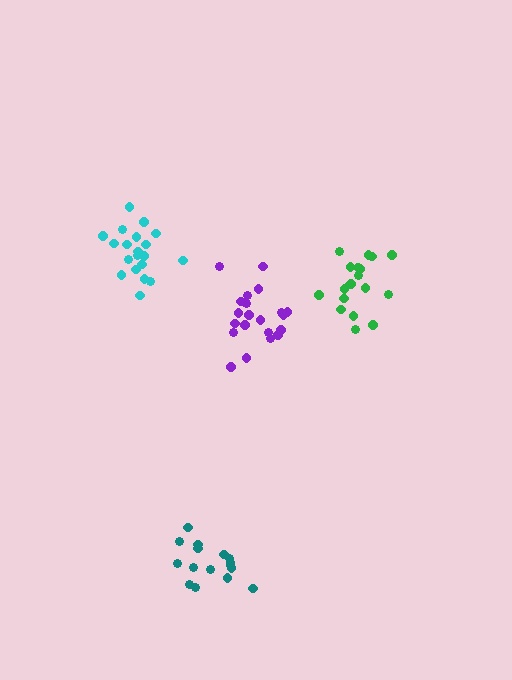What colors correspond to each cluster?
The clusters are colored: green, purple, teal, cyan.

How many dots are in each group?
Group 1: 19 dots, Group 2: 21 dots, Group 3: 16 dots, Group 4: 20 dots (76 total).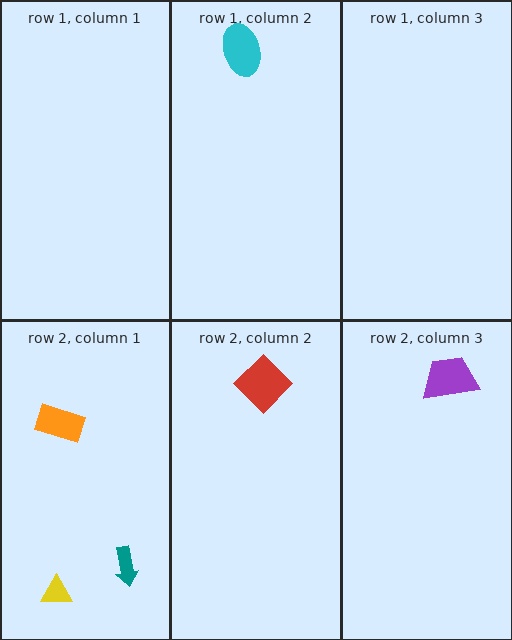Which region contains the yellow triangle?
The row 2, column 1 region.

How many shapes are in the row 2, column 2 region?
1.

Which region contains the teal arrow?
The row 2, column 1 region.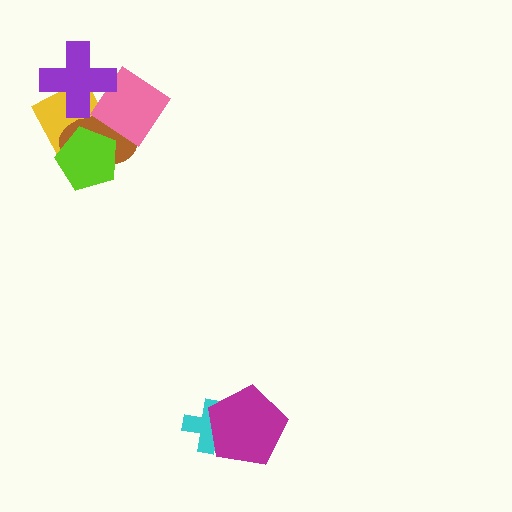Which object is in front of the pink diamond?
The purple cross is in front of the pink diamond.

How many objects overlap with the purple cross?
3 objects overlap with the purple cross.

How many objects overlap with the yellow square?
4 objects overlap with the yellow square.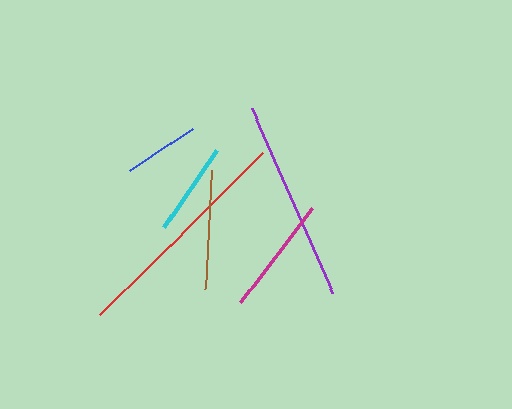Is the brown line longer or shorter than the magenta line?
The brown line is longer than the magenta line.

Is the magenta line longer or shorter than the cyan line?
The magenta line is longer than the cyan line.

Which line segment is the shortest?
The blue line is the shortest at approximately 77 pixels.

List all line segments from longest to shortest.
From longest to shortest: red, purple, brown, magenta, cyan, blue.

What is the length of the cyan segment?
The cyan segment is approximately 95 pixels long.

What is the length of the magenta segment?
The magenta segment is approximately 117 pixels long.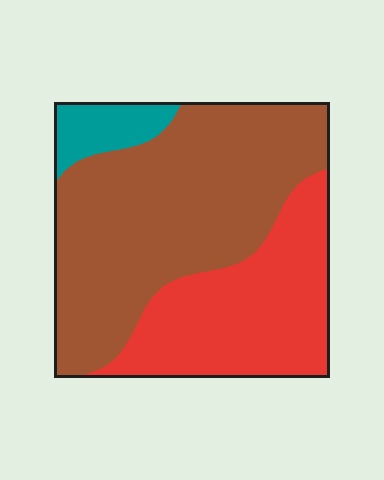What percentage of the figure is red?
Red covers 35% of the figure.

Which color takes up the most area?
Brown, at roughly 60%.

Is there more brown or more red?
Brown.